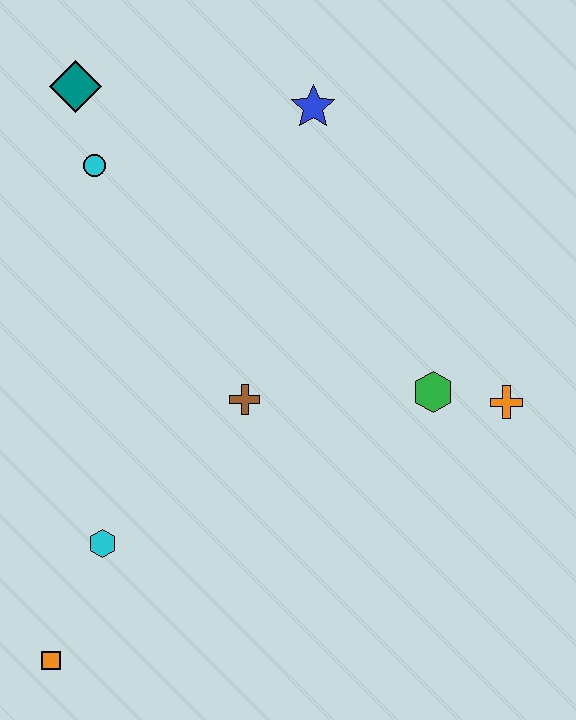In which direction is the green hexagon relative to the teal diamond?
The green hexagon is to the right of the teal diamond.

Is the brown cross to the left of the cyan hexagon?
No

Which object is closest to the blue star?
The cyan circle is closest to the blue star.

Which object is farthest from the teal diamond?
The orange square is farthest from the teal diamond.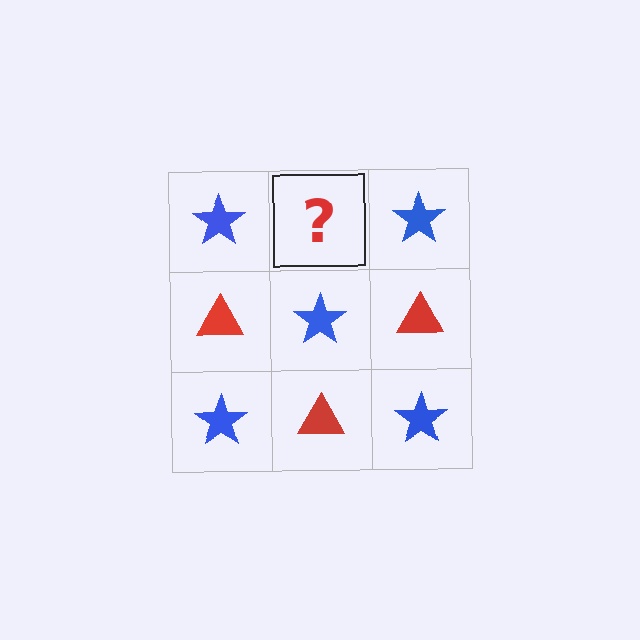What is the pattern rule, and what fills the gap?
The rule is that it alternates blue star and red triangle in a checkerboard pattern. The gap should be filled with a red triangle.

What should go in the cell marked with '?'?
The missing cell should contain a red triangle.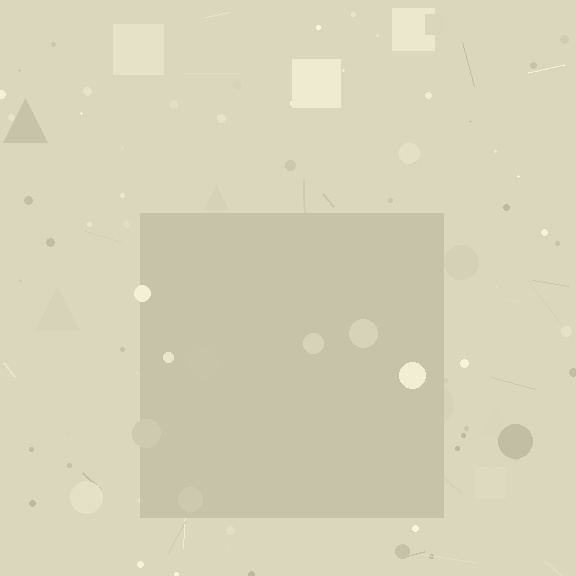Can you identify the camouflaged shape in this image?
The camouflaged shape is a square.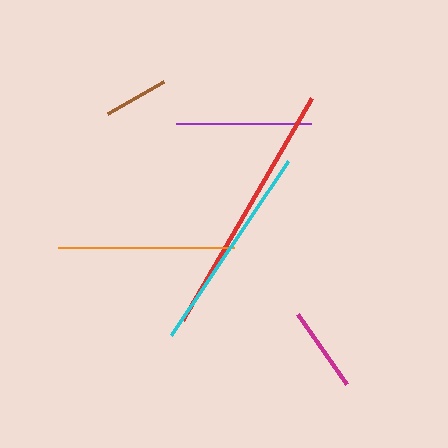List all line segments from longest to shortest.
From longest to shortest: red, cyan, orange, purple, magenta, brown.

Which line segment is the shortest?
The brown line is the shortest at approximately 65 pixels.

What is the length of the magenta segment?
The magenta segment is approximately 86 pixels long.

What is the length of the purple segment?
The purple segment is approximately 134 pixels long.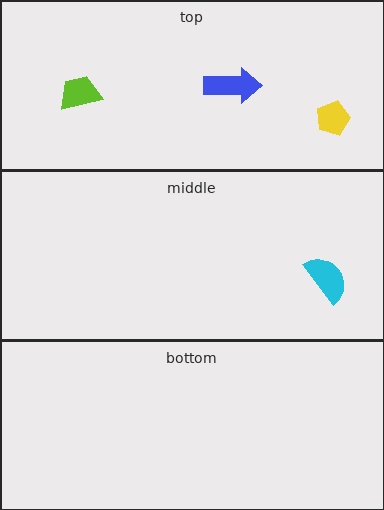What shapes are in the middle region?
The cyan semicircle.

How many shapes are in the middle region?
1.